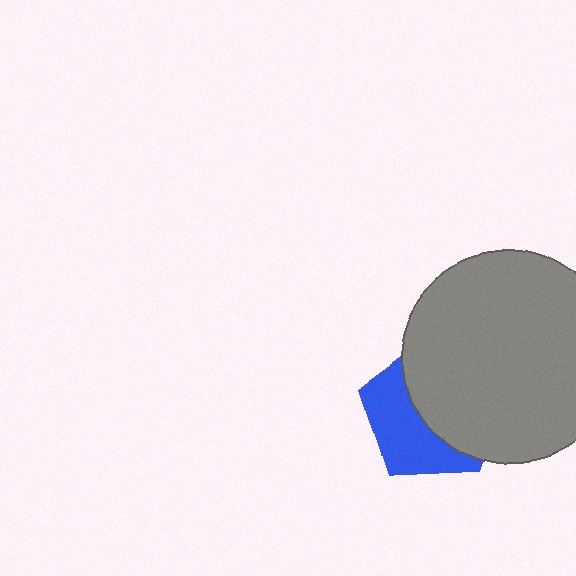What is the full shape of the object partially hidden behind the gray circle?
The partially hidden object is a blue pentagon.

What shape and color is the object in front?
The object in front is a gray circle.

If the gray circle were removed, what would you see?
You would see the complete blue pentagon.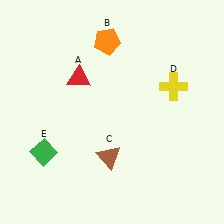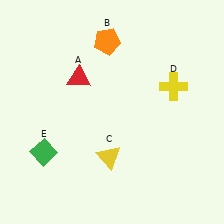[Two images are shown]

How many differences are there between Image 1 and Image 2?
There is 1 difference between the two images.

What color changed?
The triangle (C) changed from brown in Image 1 to yellow in Image 2.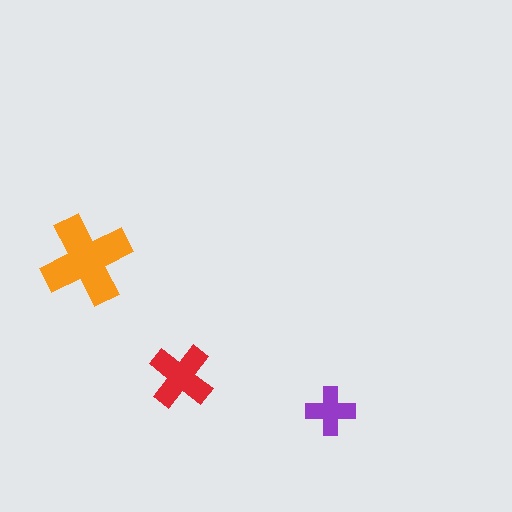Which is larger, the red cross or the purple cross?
The red one.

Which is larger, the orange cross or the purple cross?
The orange one.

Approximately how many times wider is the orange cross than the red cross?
About 1.5 times wider.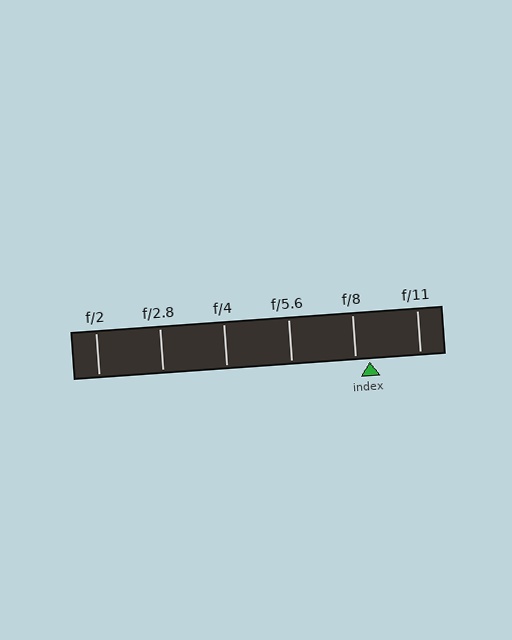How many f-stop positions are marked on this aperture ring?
There are 6 f-stop positions marked.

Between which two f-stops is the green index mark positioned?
The index mark is between f/8 and f/11.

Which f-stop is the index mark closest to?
The index mark is closest to f/8.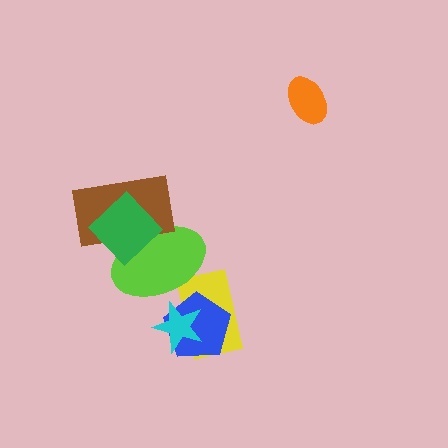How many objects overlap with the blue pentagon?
2 objects overlap with the blue pentagon.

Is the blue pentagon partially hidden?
Yes, it is partially covered by another shape.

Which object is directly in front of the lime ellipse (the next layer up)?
The brown rectangle is directly in front of the lime ellipse.